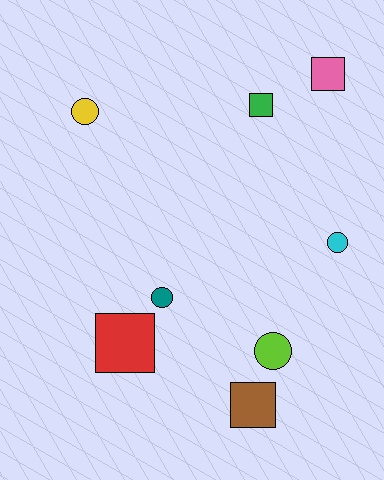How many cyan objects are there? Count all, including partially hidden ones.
There is 1 cyan object.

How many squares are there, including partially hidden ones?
There are 4 squares.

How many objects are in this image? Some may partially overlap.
There are 8 objects.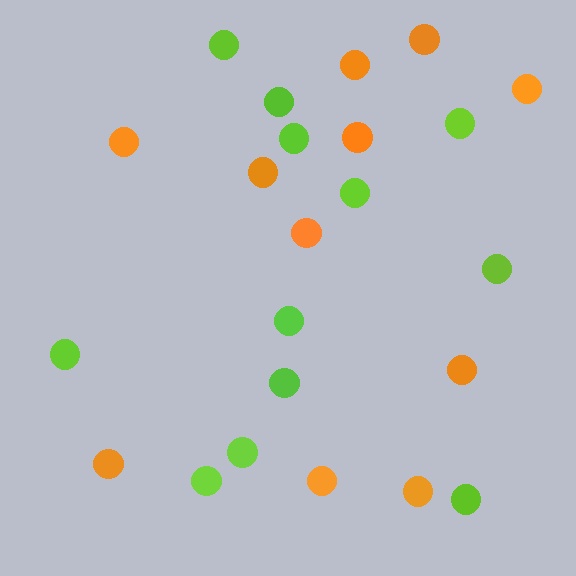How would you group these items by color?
There are 2 groups: one group of orange circles (11) and one group of lime circles (12).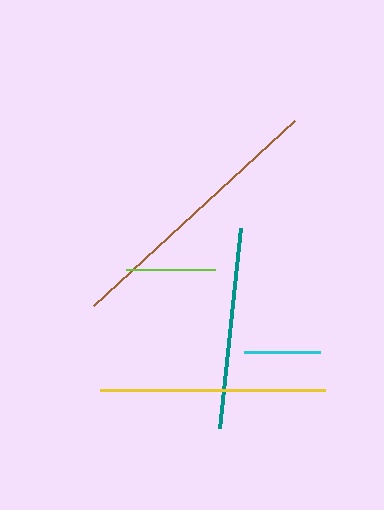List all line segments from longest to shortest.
From longest to shortest: brown, yellow, teal, lime, cyan.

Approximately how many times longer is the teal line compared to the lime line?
The teal line is approximately 2.3 times the length of the lime line.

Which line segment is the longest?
The brown line is the longest at approximately 273 pixels.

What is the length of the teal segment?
The teal segment is approximately 201 pixels long.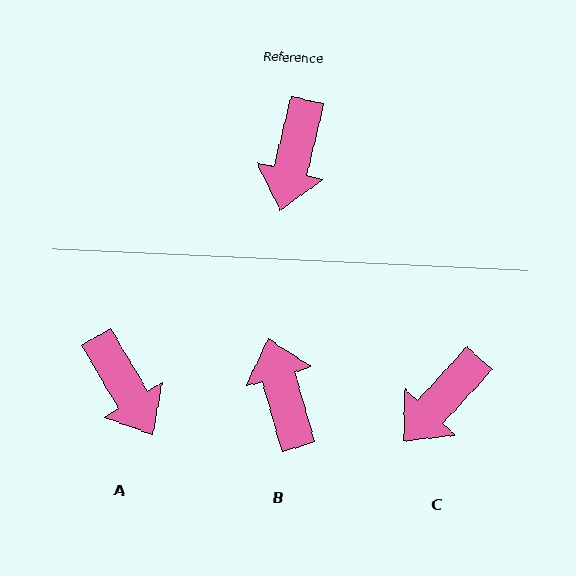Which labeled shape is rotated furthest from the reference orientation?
B, about 150 degrees away.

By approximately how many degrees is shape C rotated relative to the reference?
Approximately 29 degrees clockwise.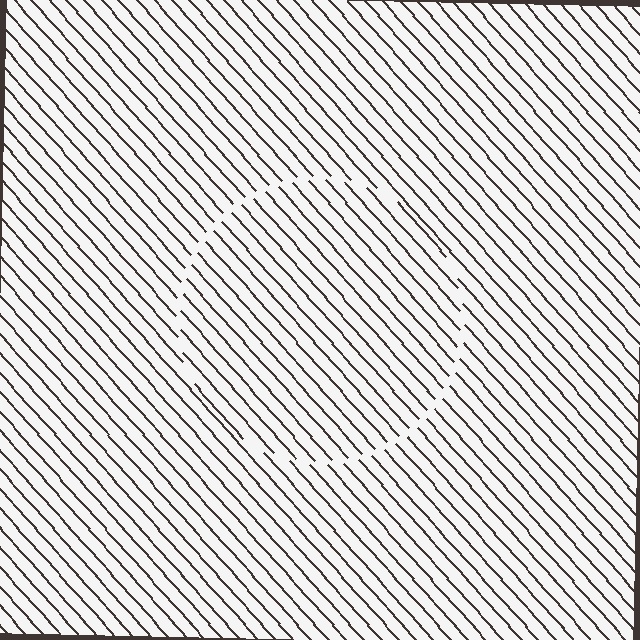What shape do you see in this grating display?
An illusory circle. The interior of the shape contains the same grating, shifted by half a period — the contour is defined by the phase discontinuity where line-ends from the inner and outer gratings abut.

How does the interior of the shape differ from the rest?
The interior of the shape contains the same grating, shifted by half a period — the contour is defined by the phase discontinuity where line-ends from the inner and outer gratings abut.